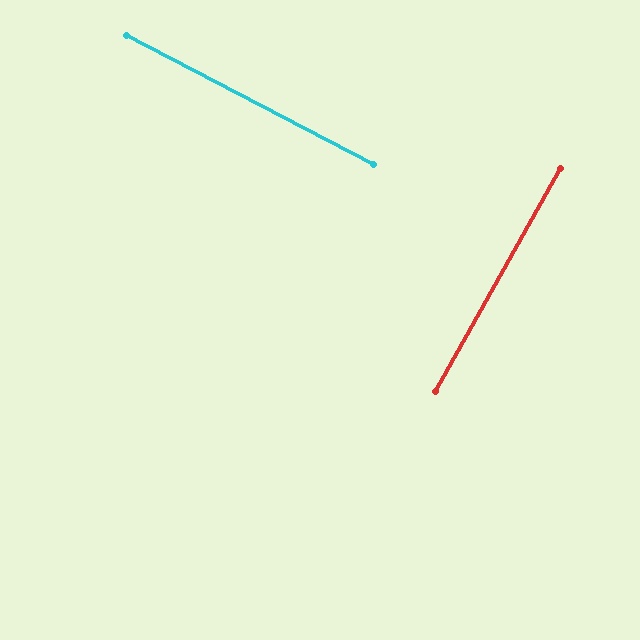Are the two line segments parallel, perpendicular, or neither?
Perpendicular — they meet at approximately 88°.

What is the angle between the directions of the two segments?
Approximately 88 degrees.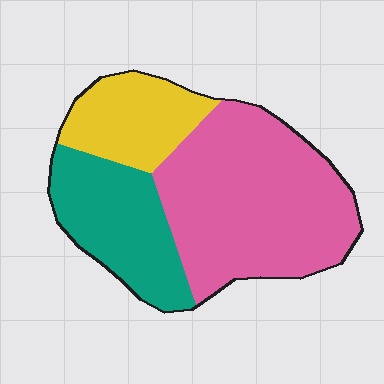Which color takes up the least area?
Yellow, at roughly 20%.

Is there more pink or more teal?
Pink.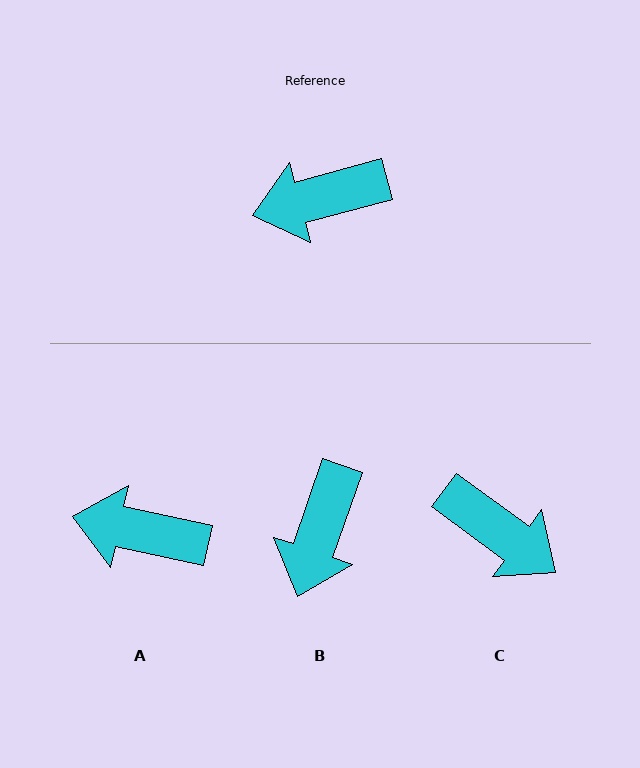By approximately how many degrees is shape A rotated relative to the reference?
Approximately 27 degrees clockwise.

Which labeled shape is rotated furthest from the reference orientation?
C, about 129 degrees away.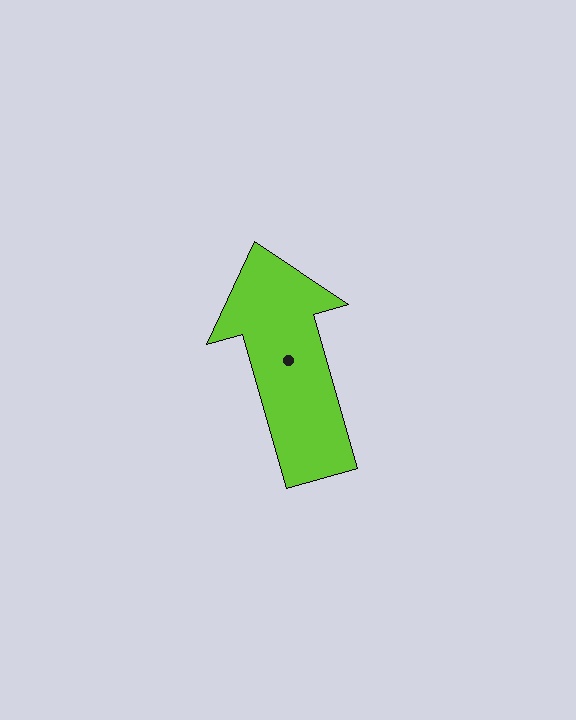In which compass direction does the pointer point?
North.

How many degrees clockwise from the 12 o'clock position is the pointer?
Approximately 344 degrees.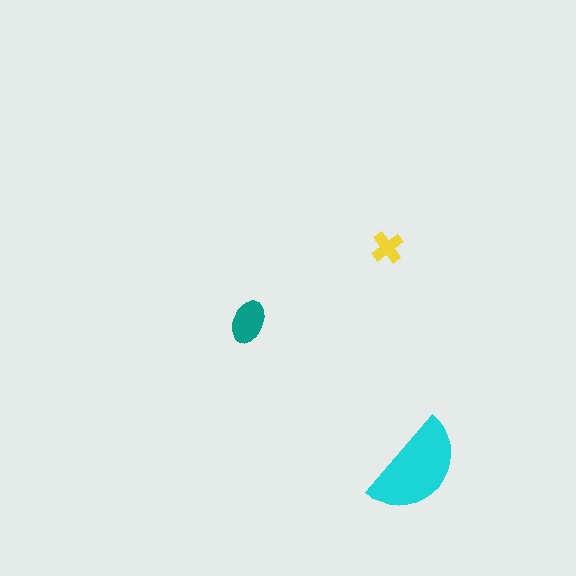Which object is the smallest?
The yellow cross.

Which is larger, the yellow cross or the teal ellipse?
The teal ellipse.